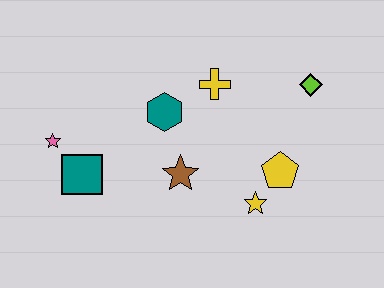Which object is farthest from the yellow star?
The pink star is farthest from the yellow star.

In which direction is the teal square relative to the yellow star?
The teal square is to the left of the yellow star.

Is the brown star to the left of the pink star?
No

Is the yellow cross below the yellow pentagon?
No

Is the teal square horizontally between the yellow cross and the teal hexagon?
No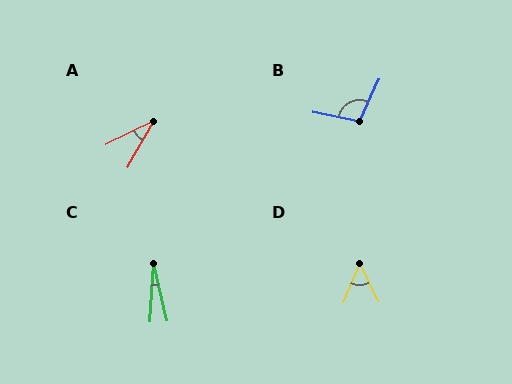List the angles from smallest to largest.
C (17°), A (34°), D (48°), B (103°).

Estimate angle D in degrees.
Approximately 48 degrees.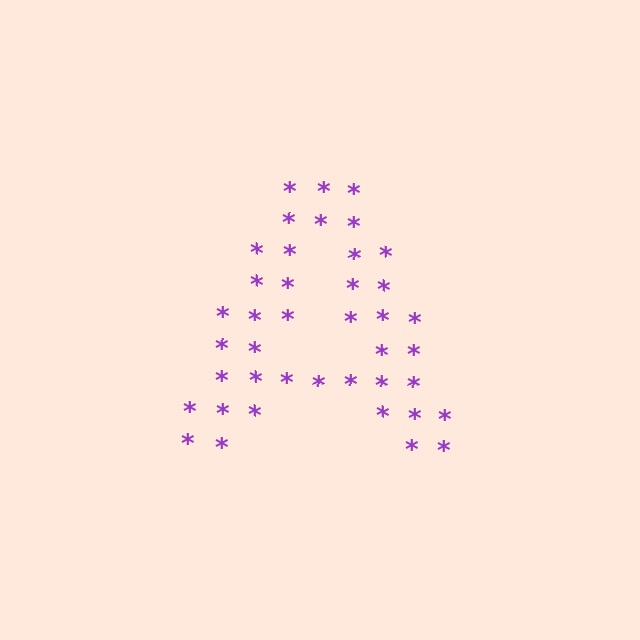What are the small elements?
The small elements are asterisks.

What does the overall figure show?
The overall figure shows the letter A.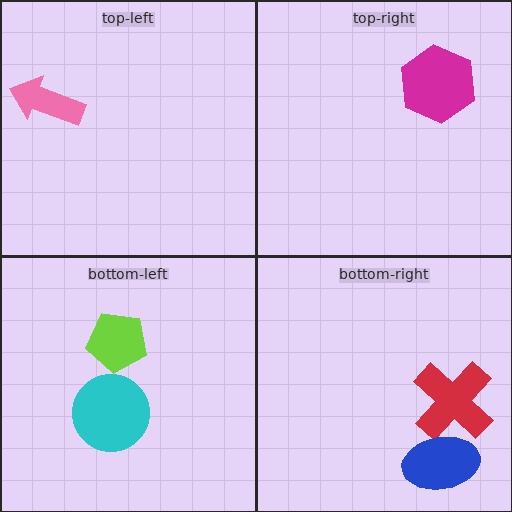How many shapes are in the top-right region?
1.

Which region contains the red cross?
The bottom-right region.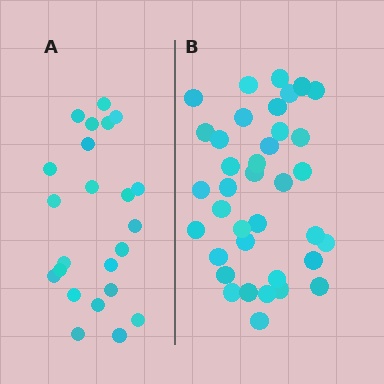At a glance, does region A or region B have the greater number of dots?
Region B (the right region) has more dots.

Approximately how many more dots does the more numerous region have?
Region B has approximately 15 more dots than region A.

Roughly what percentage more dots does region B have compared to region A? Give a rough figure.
About 60% more.